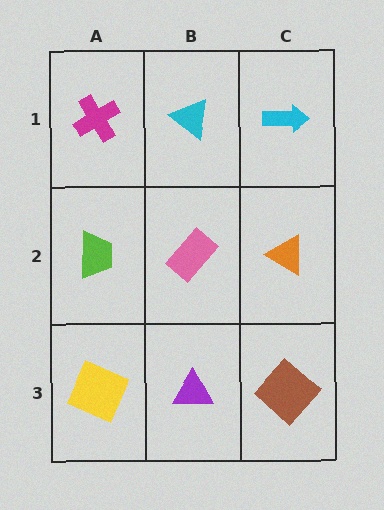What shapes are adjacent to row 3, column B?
A pink rectangle (row 2, column B), a yellow square (row 3, column A), a brown diamond (row 3, column C).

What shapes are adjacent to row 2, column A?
A magenta cross (row 1, column A), a yellow square (row 3, column A), a pink rectangle (row 2, column B).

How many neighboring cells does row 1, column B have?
3.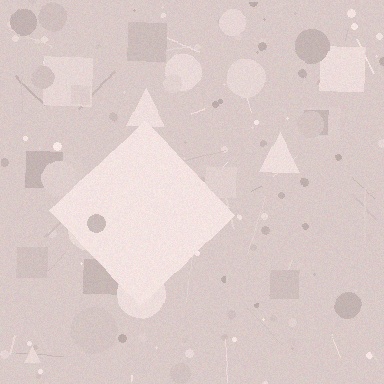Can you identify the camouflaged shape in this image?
The camouflaged shape is a diamond.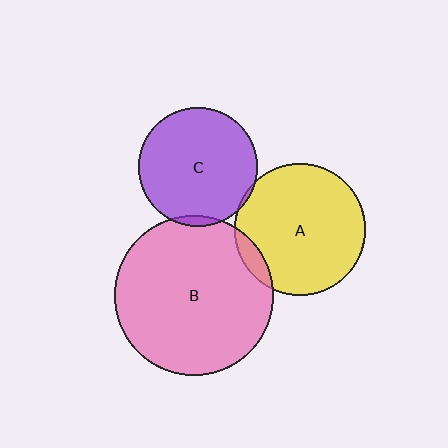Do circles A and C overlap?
Yes.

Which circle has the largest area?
Circle B (pink).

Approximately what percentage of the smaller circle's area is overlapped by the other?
Approximately 5%.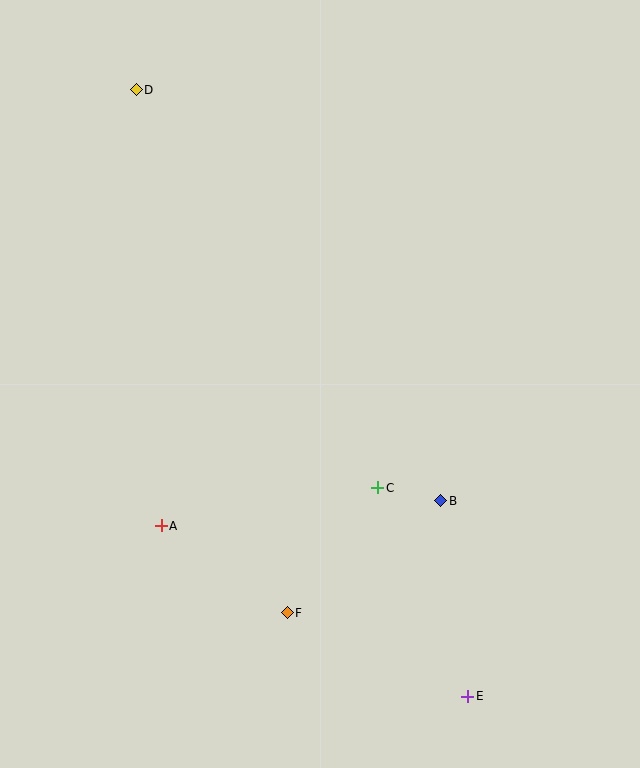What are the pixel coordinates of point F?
Point F is at (287, 613).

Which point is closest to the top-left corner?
Point D is closest to the top-left corner.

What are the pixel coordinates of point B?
Point B is at (441, 501).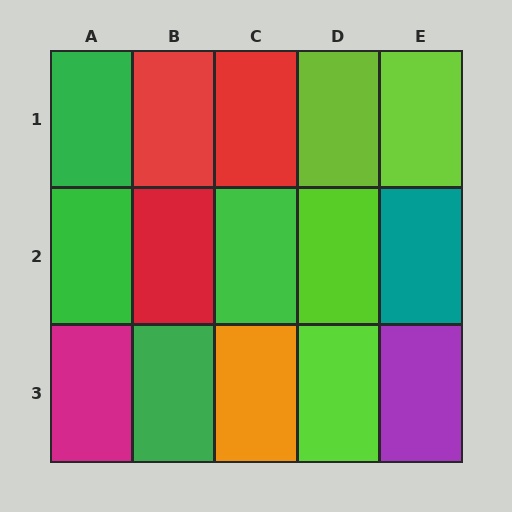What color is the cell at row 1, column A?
Green.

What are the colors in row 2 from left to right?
Green, red, green, lime, teal.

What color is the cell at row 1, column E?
Lime.